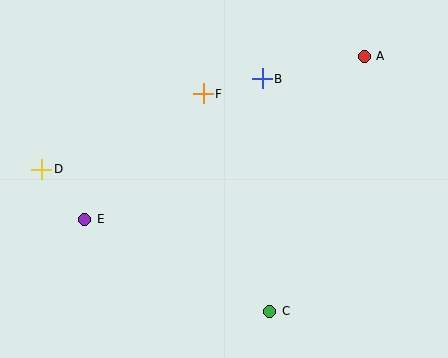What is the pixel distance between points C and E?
The distance between C and E is 206 pixels.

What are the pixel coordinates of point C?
Point C is at (270, 311).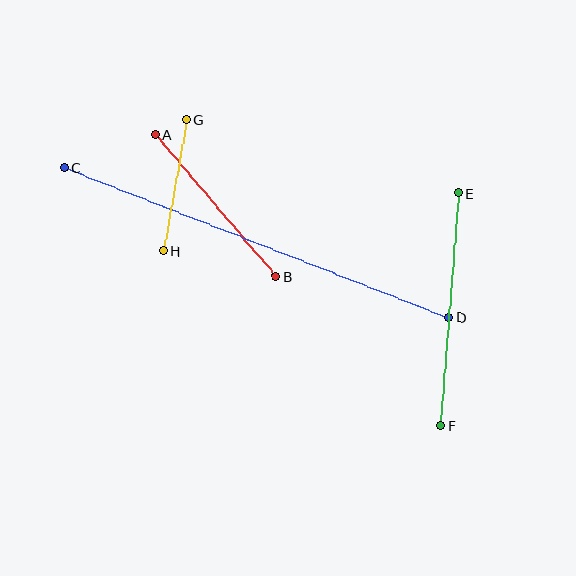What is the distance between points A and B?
The distance is approximately 187 pixels.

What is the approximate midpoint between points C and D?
The midpoint is at approximately (256, 242) pixels.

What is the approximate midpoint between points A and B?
The midpoint is at approximately (216, 205) pixels.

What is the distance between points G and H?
The distance is approximately 133 pixels.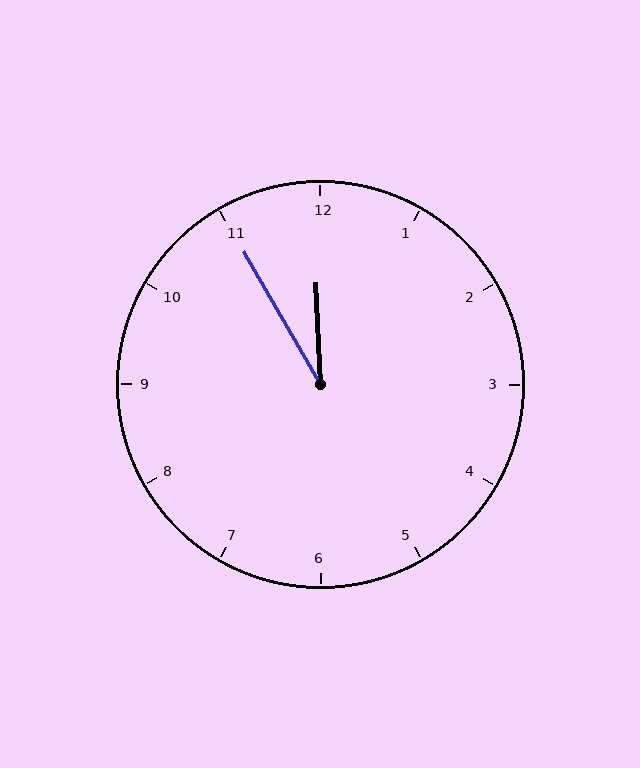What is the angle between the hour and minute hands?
Approximately 28 degrees.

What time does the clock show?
11:55.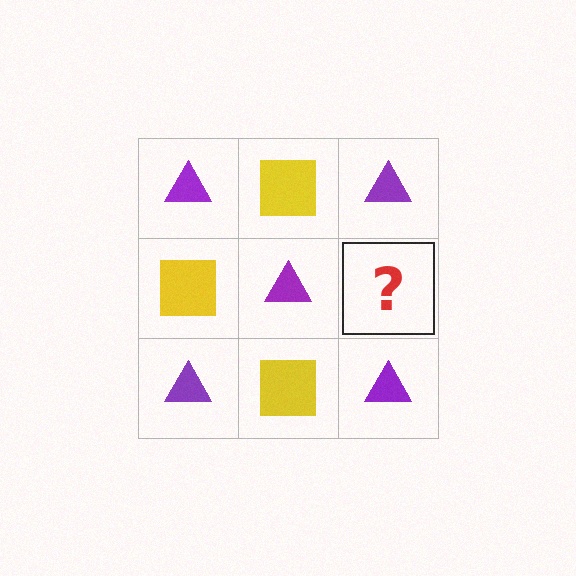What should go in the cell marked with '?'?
The missing cell should contain a yellow square.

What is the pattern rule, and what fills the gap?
The rule is that it alternates purple triangle and yellow square in a checkerboard pattern. The gap should be filled with a yellow square.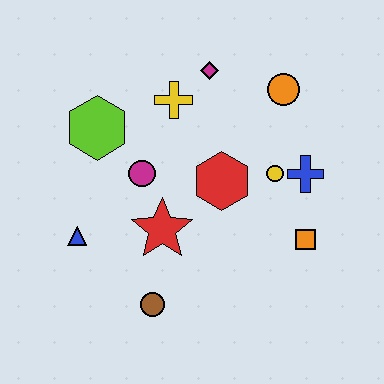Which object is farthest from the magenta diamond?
The brown circle is farthest from the magenta diamond.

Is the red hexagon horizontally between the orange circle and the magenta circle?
Yes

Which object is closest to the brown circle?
The red star is closest to the brown circle.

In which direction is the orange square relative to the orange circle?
The orange square is below the orange circle.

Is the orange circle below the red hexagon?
No